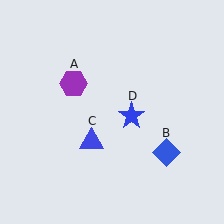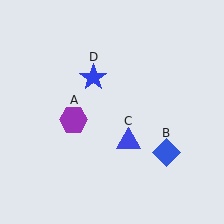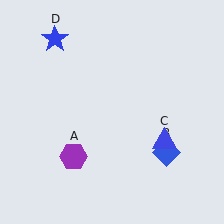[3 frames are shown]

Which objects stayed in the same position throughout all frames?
Blue diamond (object B) remained stationary.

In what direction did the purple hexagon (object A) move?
The purple hexagon (object A) moved down.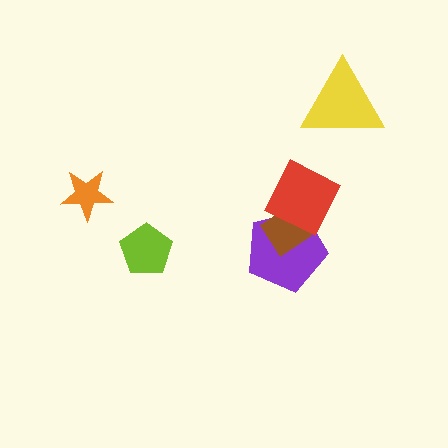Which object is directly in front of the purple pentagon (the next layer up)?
The brown diamond is directly in front of the purple pentagon.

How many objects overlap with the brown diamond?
2 objects overlap with the brown diamond.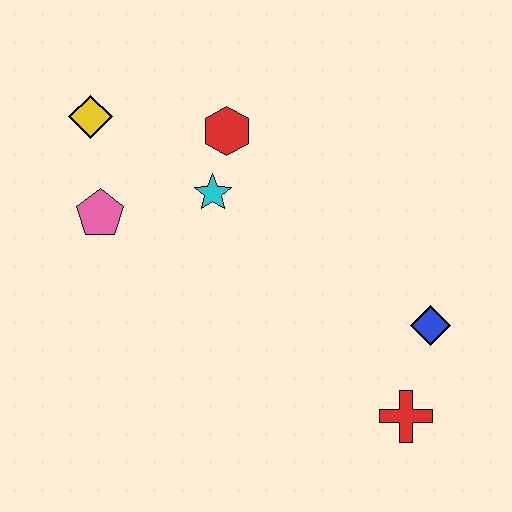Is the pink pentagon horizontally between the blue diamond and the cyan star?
No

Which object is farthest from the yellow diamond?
The red cross is farthest from the yellow diamond.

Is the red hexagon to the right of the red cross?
No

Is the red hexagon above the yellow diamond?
No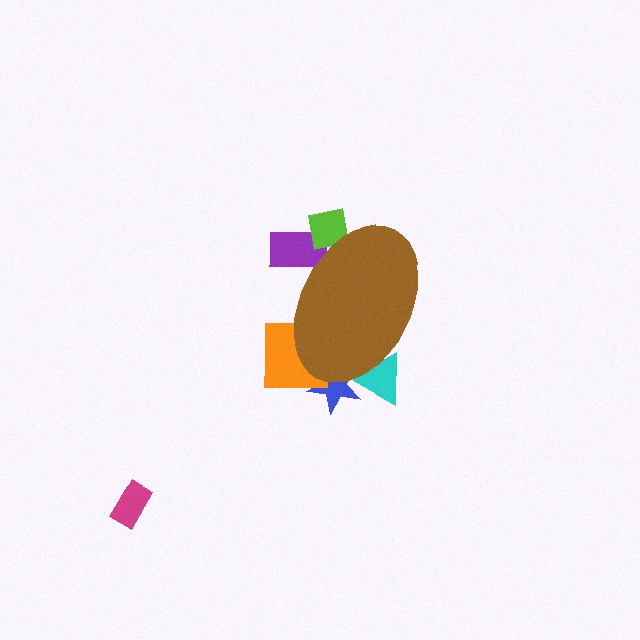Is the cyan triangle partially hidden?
Yes, the cyan triangle is partially hidden behind the brown ellipse.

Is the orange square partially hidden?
Yes, the orange square is partially hidden behind the brown ellipse.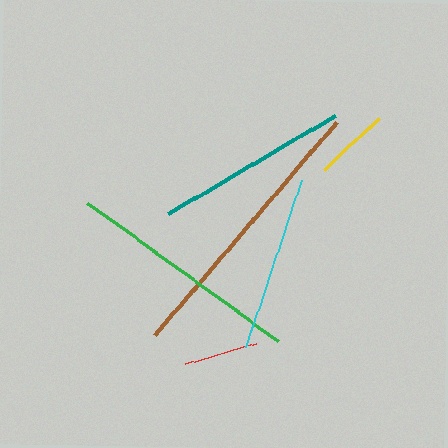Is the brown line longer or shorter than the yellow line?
The brown line is longer than the yellow line.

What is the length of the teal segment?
The teal segment is approximately 194 pixels long.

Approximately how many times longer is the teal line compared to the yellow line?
The teal line is approximately 2.6 times the length of the yellow line.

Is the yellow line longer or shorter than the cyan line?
The cyan line is longer than the yellow line.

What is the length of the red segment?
The red segment is approximately 74 pixels long.